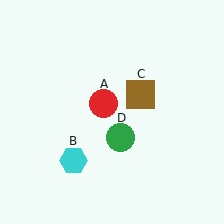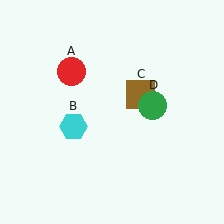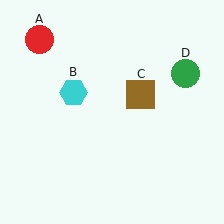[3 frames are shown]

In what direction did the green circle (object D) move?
The green circle (object D) moved up and to the right.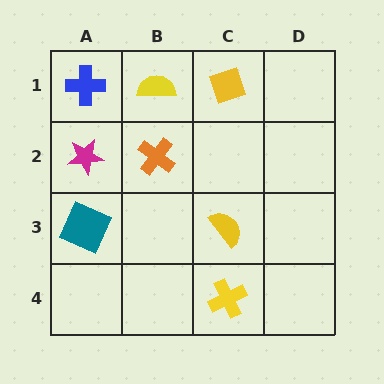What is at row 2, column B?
An orange cross.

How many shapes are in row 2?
2 shapes.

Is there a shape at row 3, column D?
No, that cell is empty.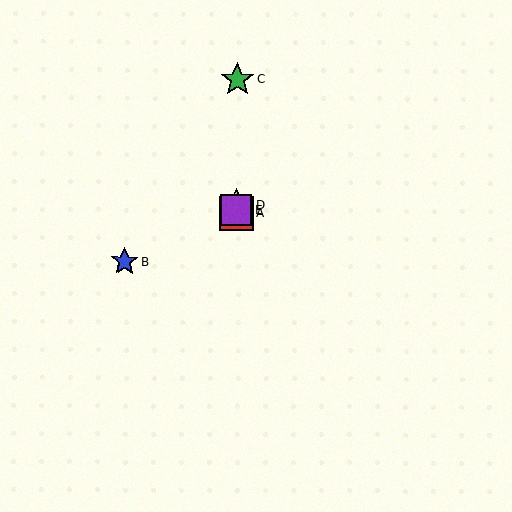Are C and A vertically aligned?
Yes, both are at x≈237.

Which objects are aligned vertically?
Objects A, C, D, E are aligned vertically.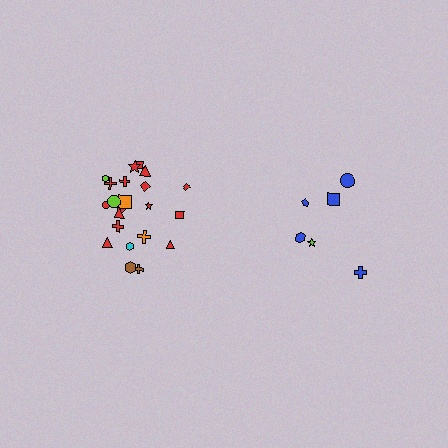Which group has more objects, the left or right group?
The left group.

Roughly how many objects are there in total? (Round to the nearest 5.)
Roughly 30 objects in total.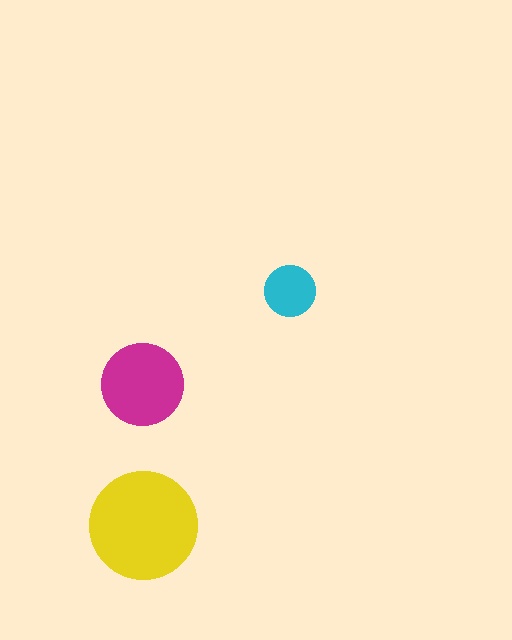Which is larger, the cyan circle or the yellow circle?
The yellow one.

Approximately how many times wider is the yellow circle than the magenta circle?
About 1.5 times wider.